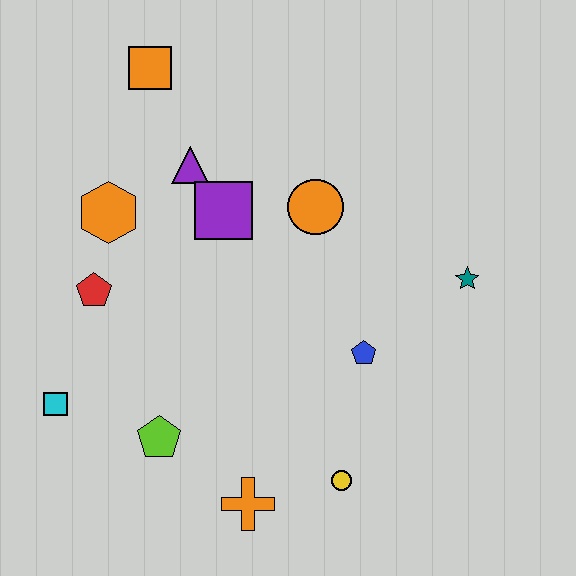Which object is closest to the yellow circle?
The orange cross is closest to the yellow circle.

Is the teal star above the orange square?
No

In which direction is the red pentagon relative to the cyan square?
The red pentagon is above the cyan square.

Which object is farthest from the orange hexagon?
The teal star is farthest from the orange hexagon.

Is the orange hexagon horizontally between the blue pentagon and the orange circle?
No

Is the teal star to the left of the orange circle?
No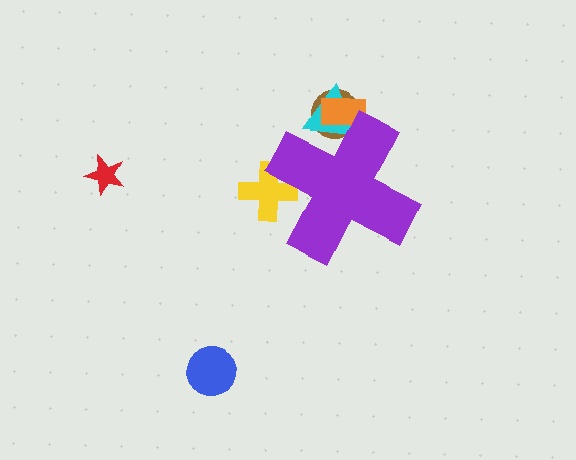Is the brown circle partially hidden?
Yes, the brown circle is partially hidden behind the purple cross.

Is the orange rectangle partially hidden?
Yes, the orange rectangle is partially hidden behind the purple cross.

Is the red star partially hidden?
No, the red star is fully visible.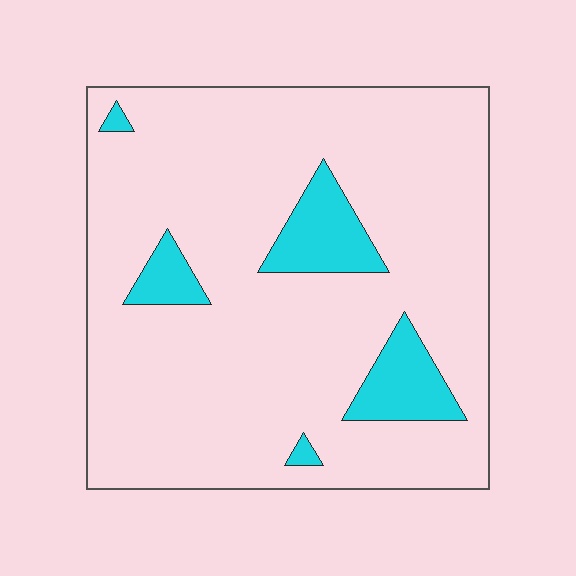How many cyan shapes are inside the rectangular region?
5.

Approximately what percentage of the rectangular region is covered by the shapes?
Approximately 10%.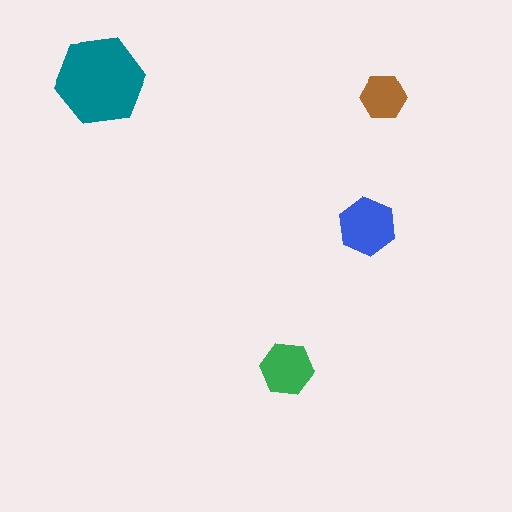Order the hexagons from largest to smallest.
the teal one, the blue one, the green one, the brown one.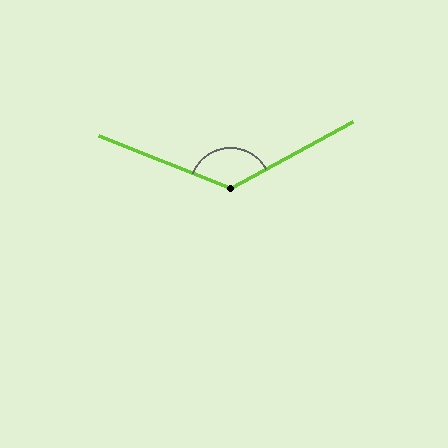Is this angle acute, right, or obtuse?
It is obtuse.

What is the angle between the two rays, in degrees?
Approximately 130 degrees.